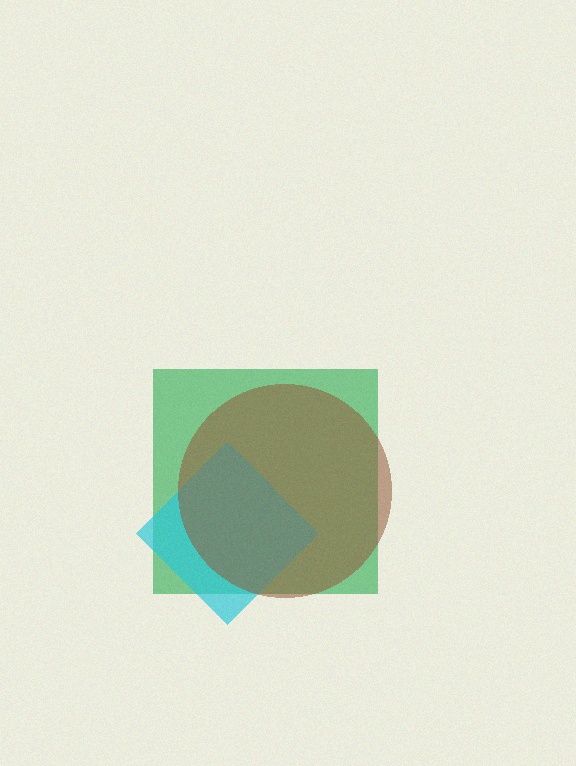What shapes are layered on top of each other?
The layered shapes are: a green square, a cyan diamond, a brown circle.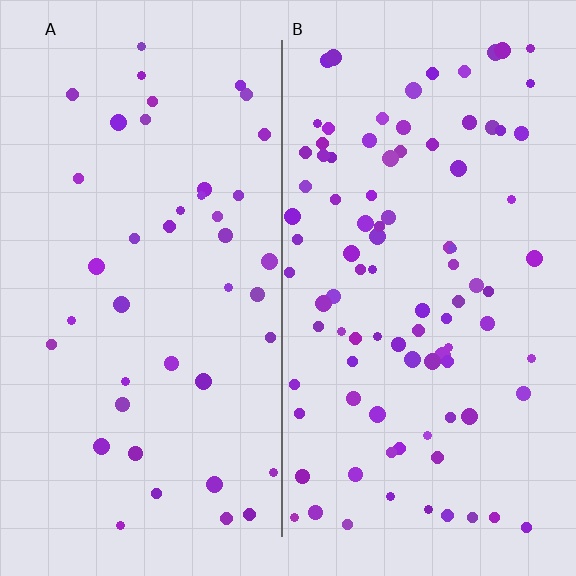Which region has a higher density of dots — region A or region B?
B (the right).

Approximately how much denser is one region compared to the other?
Approximately 2.2× — region B over region A.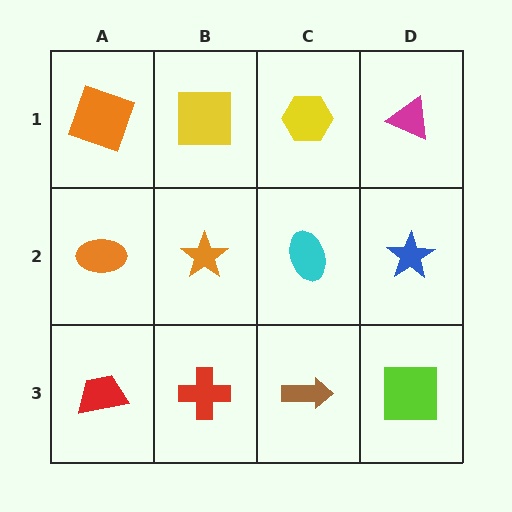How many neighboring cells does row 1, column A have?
2.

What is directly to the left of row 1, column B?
An orange square.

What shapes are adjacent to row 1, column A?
An orange ellipse (row 2, column A), a yellow square (row 1, column B).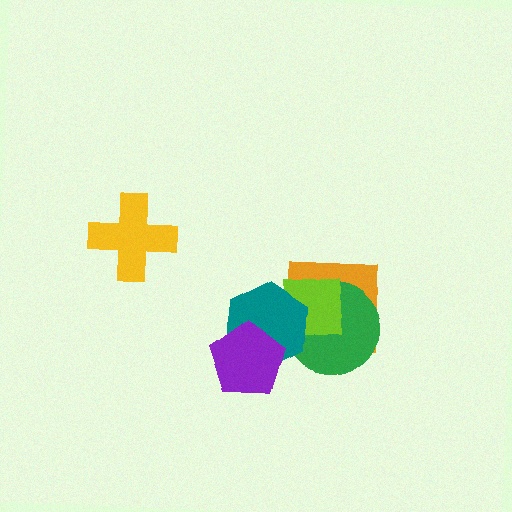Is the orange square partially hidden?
Yes, it is partially covered by another shape.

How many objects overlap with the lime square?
3 objects overlap with the lime square.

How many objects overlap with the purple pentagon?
1 object overlaps with the purple pentagon.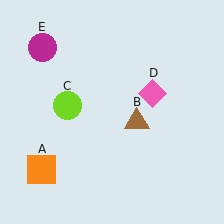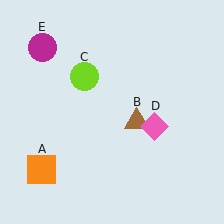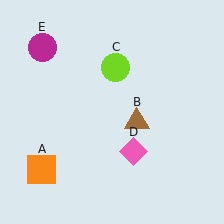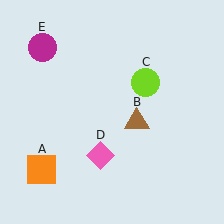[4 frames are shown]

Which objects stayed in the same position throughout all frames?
Orange square (object A) and brown triangle (object B) and magenta circle (object E) remained stationary.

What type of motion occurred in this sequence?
The lime circle (object C), pink diamond (object D) rotated clockwise around the center of the scene.